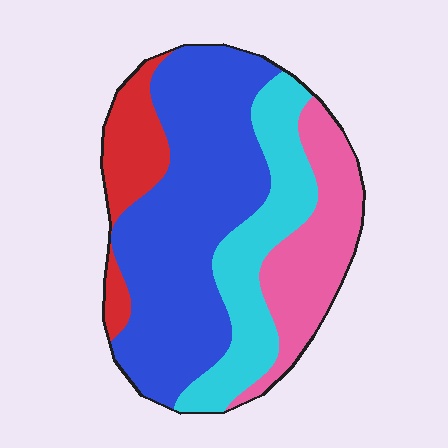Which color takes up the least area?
Red, at roughly 10%.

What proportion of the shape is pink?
Pink covers around 20% of the shape.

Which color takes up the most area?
Blue, at roughly 45%.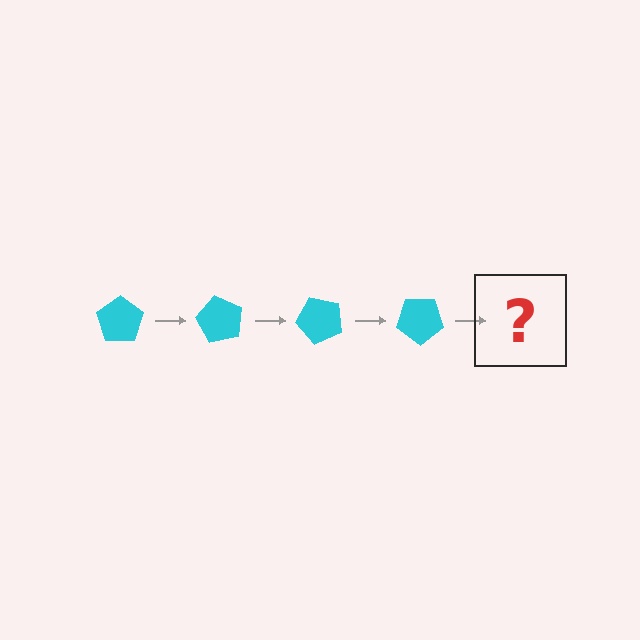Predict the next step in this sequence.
The next step is a cyan pentagon rotated 240 degrees.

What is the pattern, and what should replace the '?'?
The pattern is that the pentagon rotates 60 degrees each step. The '?' should be a cyan pentagon rotated 240 degrees.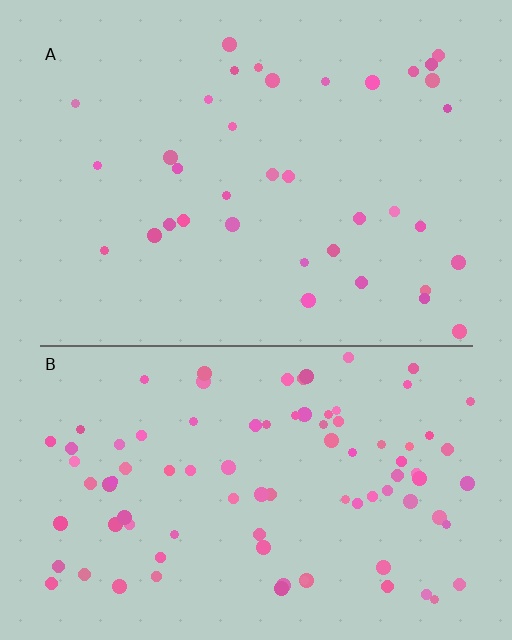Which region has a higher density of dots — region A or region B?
B (the bottom).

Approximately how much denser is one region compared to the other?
Approximately 2.5× — region B over region A.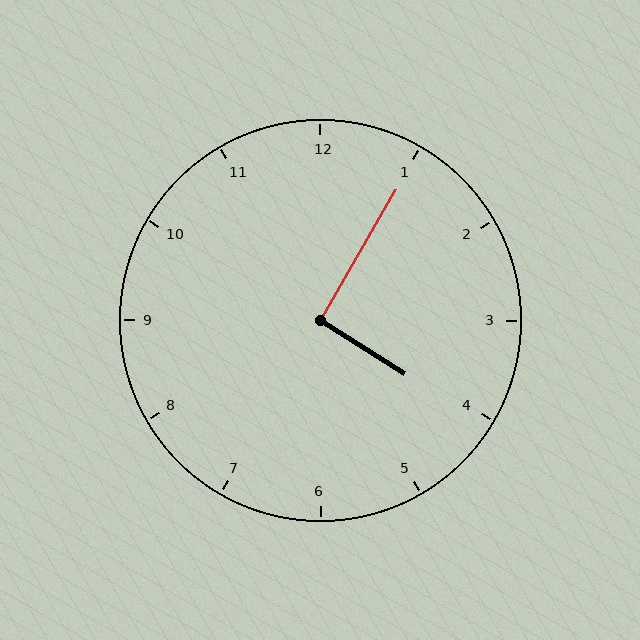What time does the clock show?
4:05.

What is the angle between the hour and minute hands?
Approximately 92 degrees.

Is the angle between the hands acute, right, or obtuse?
It is right.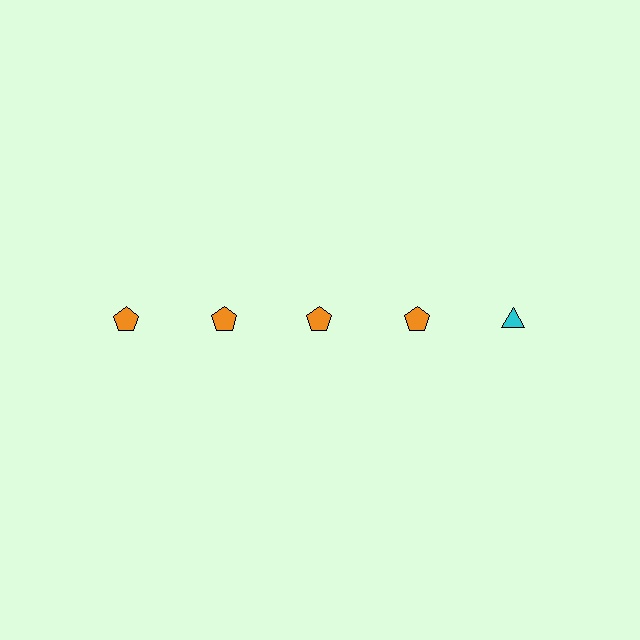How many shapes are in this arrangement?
There are 5 shapes arranged in a grid pattern.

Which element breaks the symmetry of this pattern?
The cyan triangle in the top row, rightmost column breaks the symmetry. All other shapes are orange pentagons.